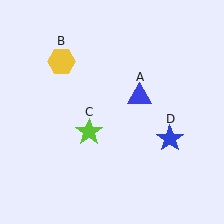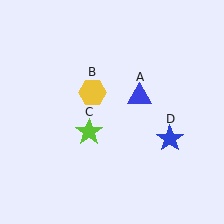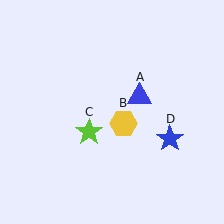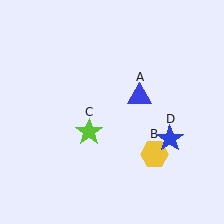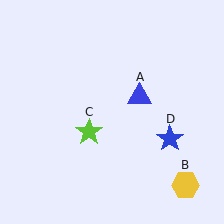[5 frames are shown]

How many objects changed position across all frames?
1 object changed position: yellow hexagon (object B).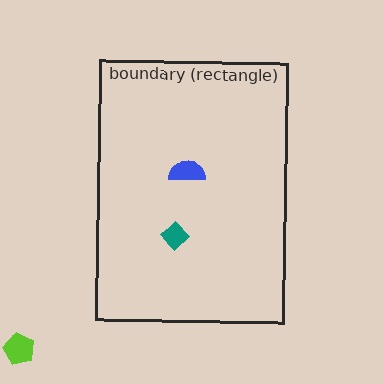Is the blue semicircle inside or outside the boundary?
Inside.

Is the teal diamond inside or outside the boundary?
Inside.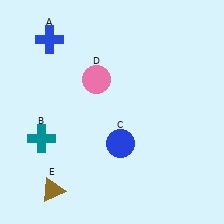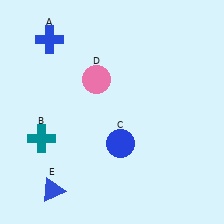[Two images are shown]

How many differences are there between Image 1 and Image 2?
There is 1 difference between the two images.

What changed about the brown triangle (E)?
In Image 1, E is brown. In Image 2, it changed to blue.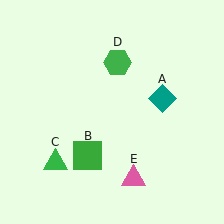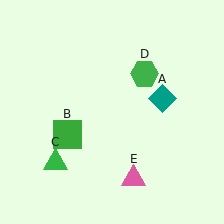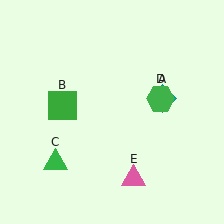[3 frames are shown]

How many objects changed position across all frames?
2 objects changed position: green square (object B), green hexagon (object D).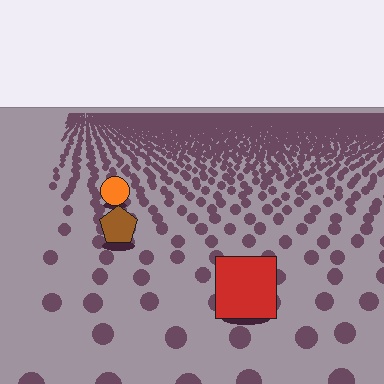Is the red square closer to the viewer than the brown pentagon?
Yes. The red square is closer — you can tell from the texture gradient: the ground texture is coarser near it.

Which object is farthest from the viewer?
The orange circle is farthest from the viewer. It appears smaller and the ground texture around it is denser.